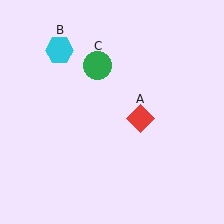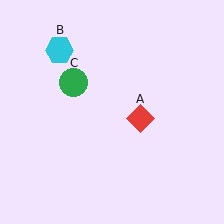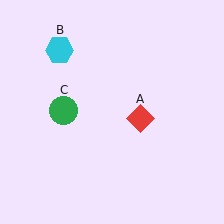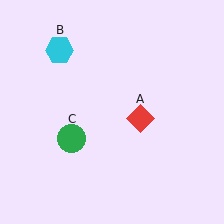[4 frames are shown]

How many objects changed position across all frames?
1 object changed position: green circle (object C).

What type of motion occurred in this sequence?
The green circle (object C) rotated counterclockwise around the center of the scene.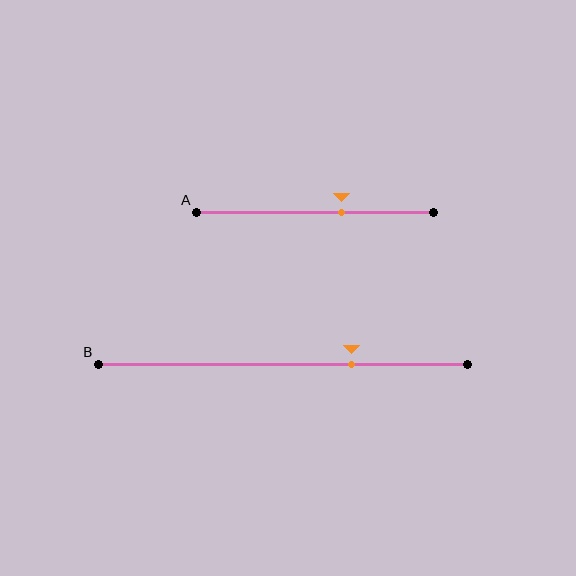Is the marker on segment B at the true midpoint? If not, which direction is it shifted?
No, the marker on segment B is shifted to the right by about 18% of the segment length.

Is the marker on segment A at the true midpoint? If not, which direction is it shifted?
No, the marker on segment A is shifted to the right by about 11% of the segment length.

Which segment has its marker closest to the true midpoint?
Segment A has its marker closest to the true midpoint.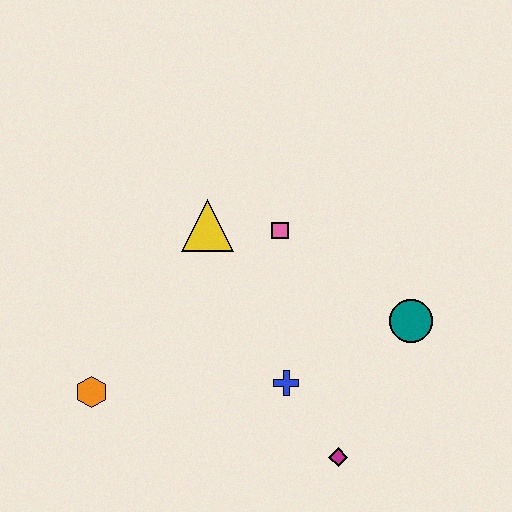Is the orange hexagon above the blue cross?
No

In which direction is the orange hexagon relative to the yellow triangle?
The orange hexagon is below the yellow triangle.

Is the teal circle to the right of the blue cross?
Yes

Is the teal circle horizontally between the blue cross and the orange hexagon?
No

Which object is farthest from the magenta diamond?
The yellow triangle is farthest from the magenta diamond.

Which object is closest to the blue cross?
The magenta diamond is closest to the blue cross.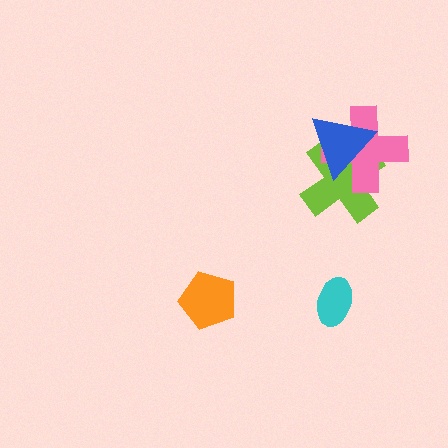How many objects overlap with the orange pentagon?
0 objects overlap with the orange pentagon.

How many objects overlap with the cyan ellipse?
0 objects overlap with the cyan ellipse.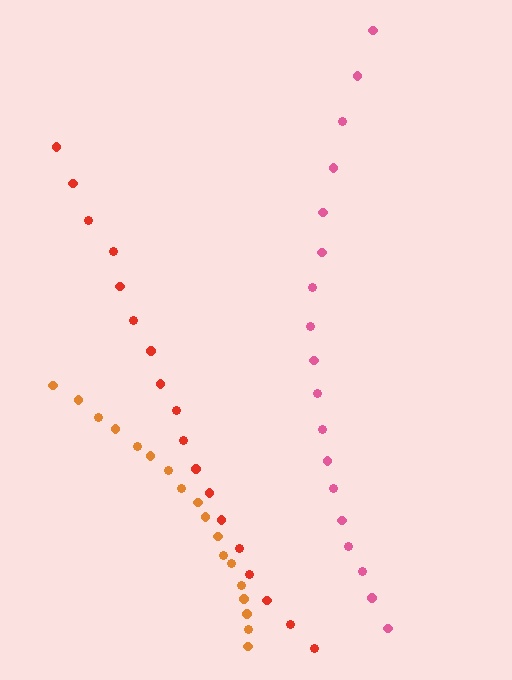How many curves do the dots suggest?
There are 3 distinct paths.